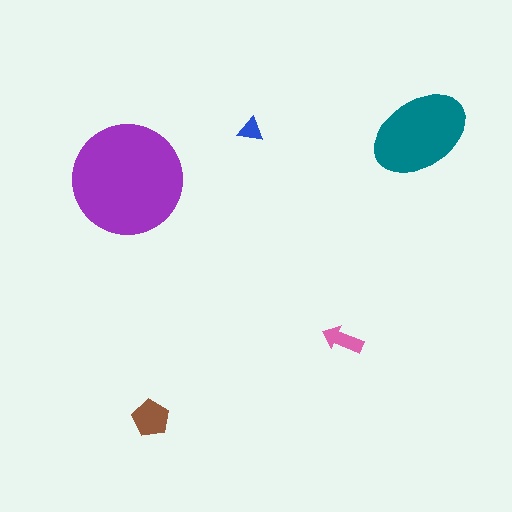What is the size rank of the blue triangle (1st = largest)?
5th.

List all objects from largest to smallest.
The purple circle, the teal ellipse, the brown pentagon, the pink arrow, the blue triangle.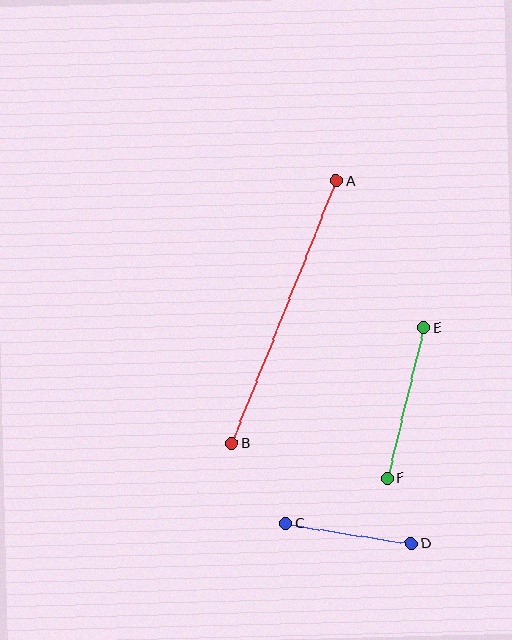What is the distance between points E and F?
The distance is approximately 155 pixels.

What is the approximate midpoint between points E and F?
The midpoint is at approximately (406, 403) pixels.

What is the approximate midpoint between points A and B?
The midpoint is at approximately (284, 312) pixels.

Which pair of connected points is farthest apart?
Points A and B are farthest apart.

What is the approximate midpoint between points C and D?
The midpoint is at approximately (349, 534) pixels.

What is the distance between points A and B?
The distance is approximately 282 pixels.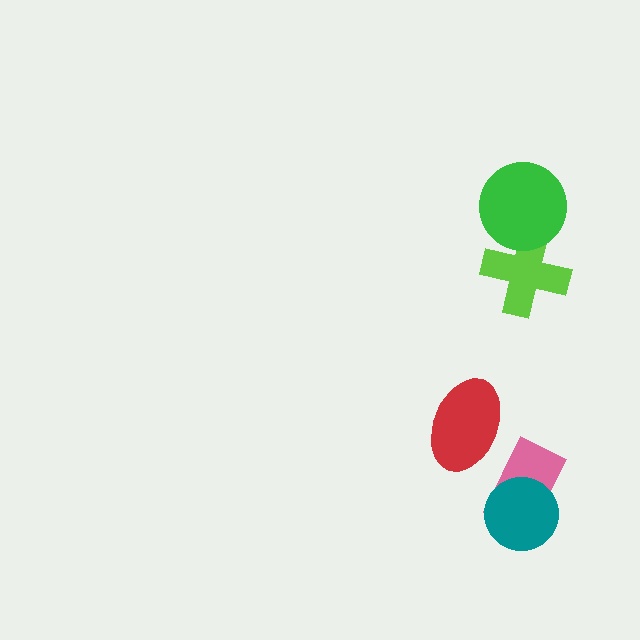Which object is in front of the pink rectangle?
The teal circle is in front of the pink rectangle.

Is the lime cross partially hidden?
Yes, it is partially covered by another shape.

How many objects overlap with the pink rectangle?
1 object overlaps with the pink rectangle.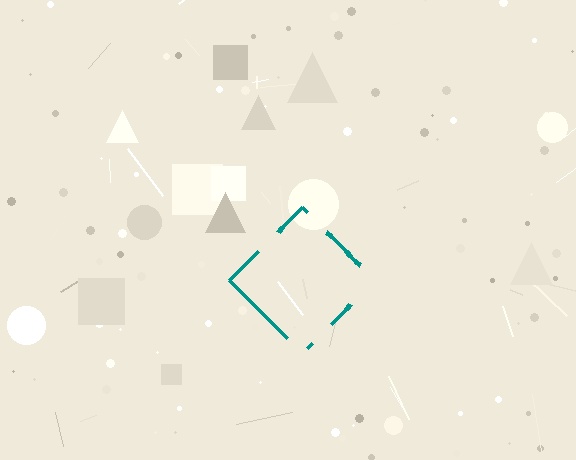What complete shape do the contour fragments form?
The contour fragments form a diamond.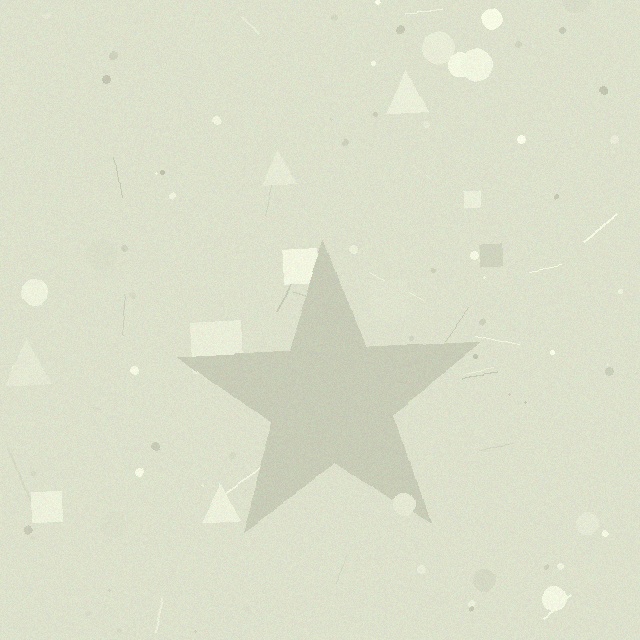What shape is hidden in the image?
A star is hidden in the image.